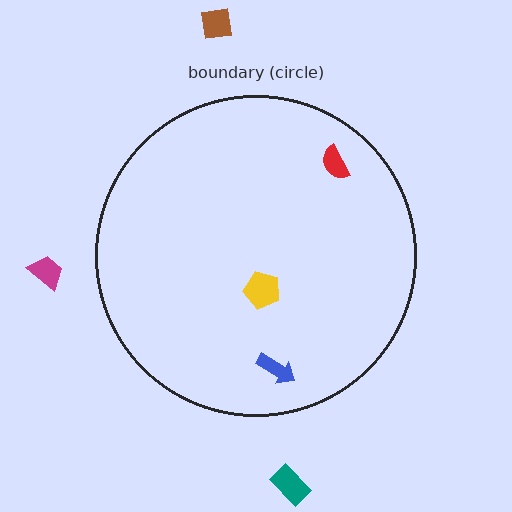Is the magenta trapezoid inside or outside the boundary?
Outside.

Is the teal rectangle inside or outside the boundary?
Outside.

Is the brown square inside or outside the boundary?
Outside.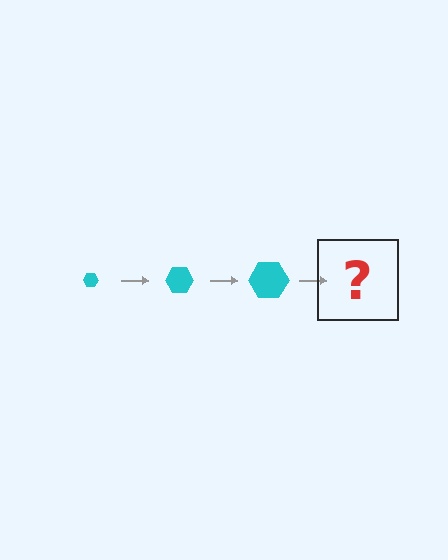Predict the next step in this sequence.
The next step is a cyan hexagon, larger than the previous one.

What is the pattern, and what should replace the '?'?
The pattern is that the hexagon gets progressively larger each step. The '?' should be a cyan hexagon, larger than the previous one.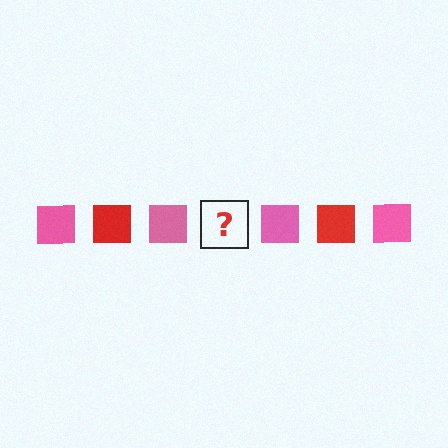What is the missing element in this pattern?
The missing element is a red square.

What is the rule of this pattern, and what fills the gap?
The rule is that the pattern cycles through pink, red squares. The gap should be filled with a red square.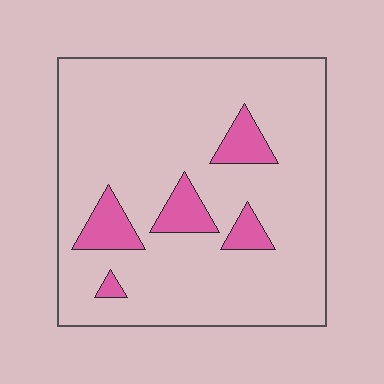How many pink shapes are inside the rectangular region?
5.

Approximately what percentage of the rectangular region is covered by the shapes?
Approximately 10%.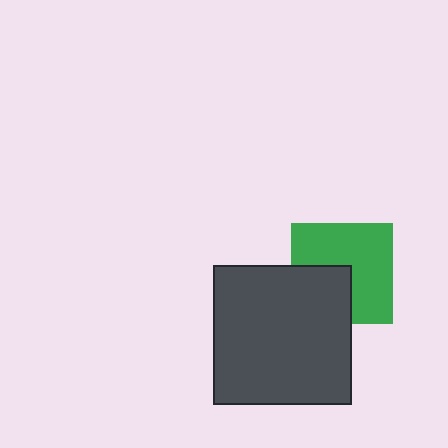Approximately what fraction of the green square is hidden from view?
Roughly 34% of the green square is hidden behind the dark gray square.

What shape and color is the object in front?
The object in front is a dark gray square.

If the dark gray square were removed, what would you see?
You would see the complete green square.